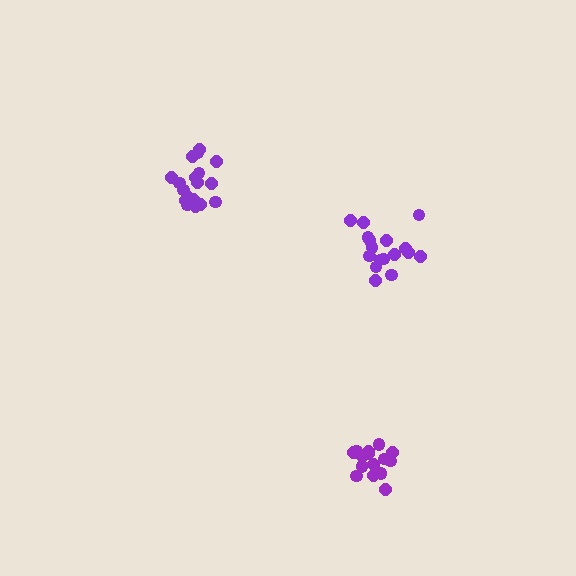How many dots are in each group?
Group 1: 18 dots, Group 2: 17 dots, Group 3: 16 dots (51 total).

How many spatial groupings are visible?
There are 3 spatial groupings.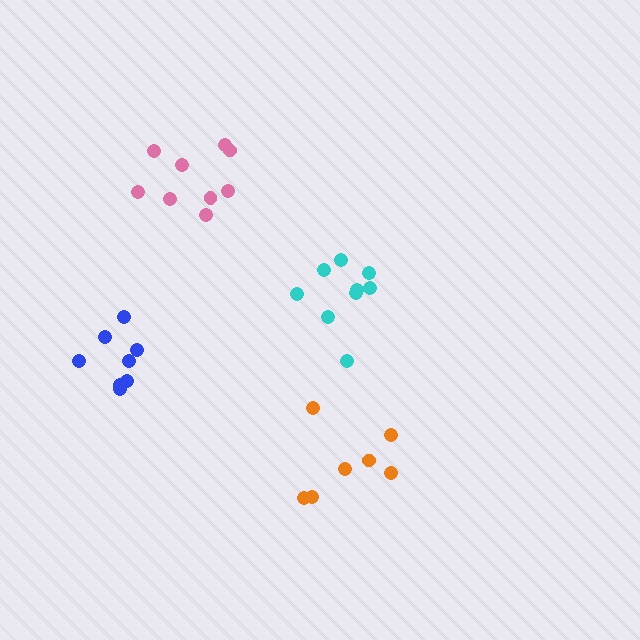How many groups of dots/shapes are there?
There are 4 groups.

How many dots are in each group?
Group 1: 9 dots, Group 2: 7 dots, Group 3: 9 dots, Group 4: 8 dots (33 total).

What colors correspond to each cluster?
The clusters are colored: pink, orange, cyan, blue.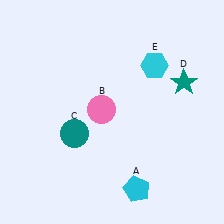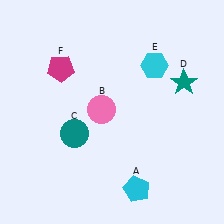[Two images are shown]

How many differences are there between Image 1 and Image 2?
There is 1 difference between the two images.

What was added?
A magenta pentagon (F) was added in Image 2.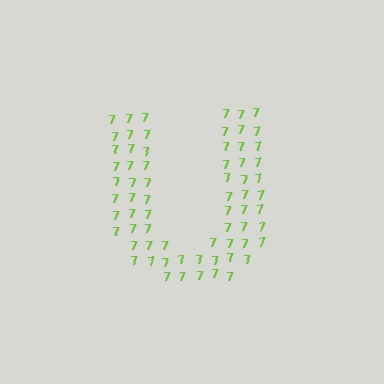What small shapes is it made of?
It is made of small digit 7's.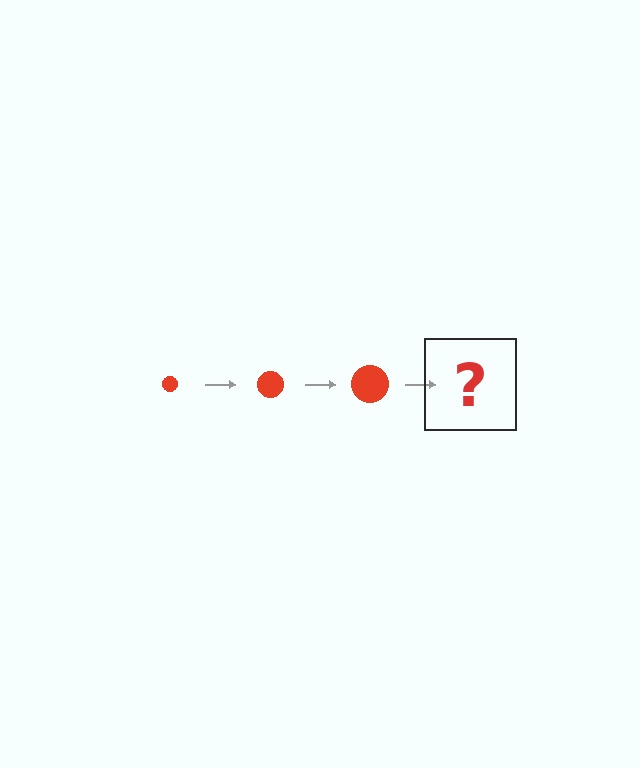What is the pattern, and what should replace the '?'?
The pattern is that the circle gets progressively larger each step. The '?' should be a red circle, larger than the previous one.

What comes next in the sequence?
The next element should be a red circle, larger than the previous one.